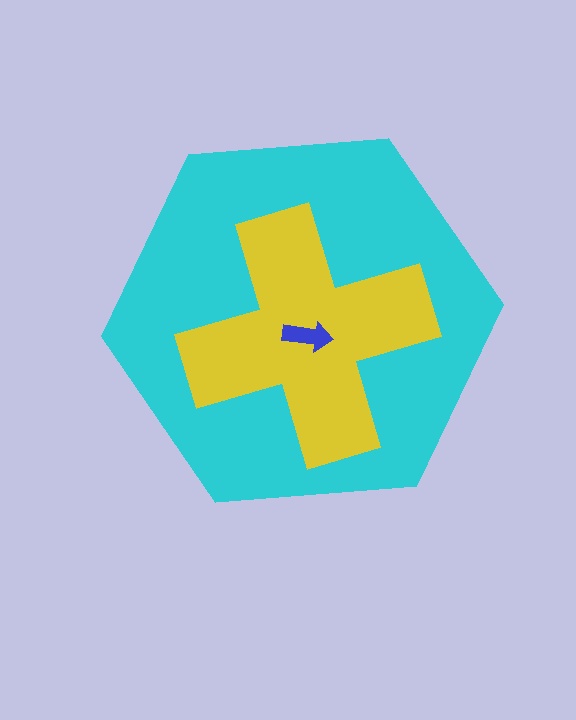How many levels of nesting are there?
3.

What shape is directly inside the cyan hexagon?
The yellow cross.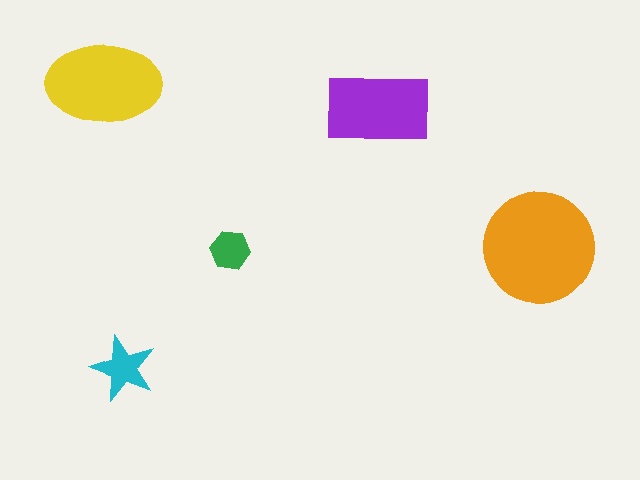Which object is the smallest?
The green hexagon.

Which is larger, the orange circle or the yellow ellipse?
The orange circle.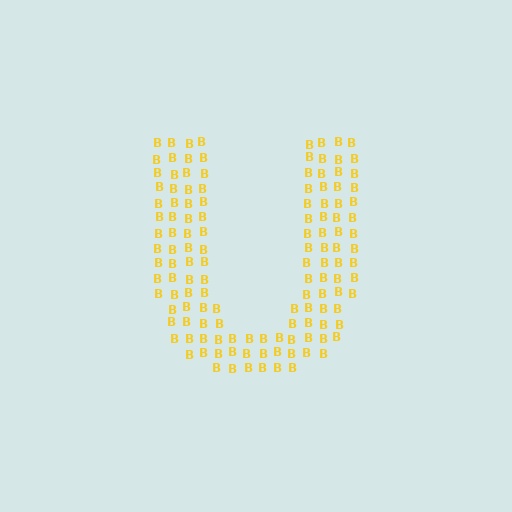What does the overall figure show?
The overall figure shows the letter U.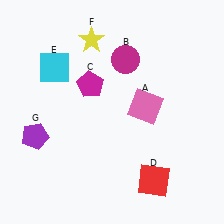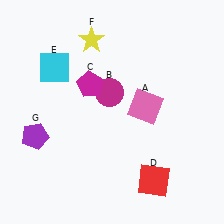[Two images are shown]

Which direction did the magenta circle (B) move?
The magenta circle (B) moved down.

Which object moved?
The magenta circle (B) moved down.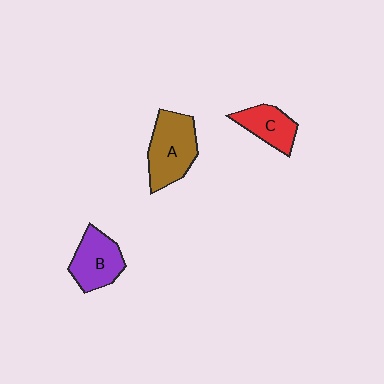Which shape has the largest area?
Shape A (brown).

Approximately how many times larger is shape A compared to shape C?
Approximately 1.6 times.